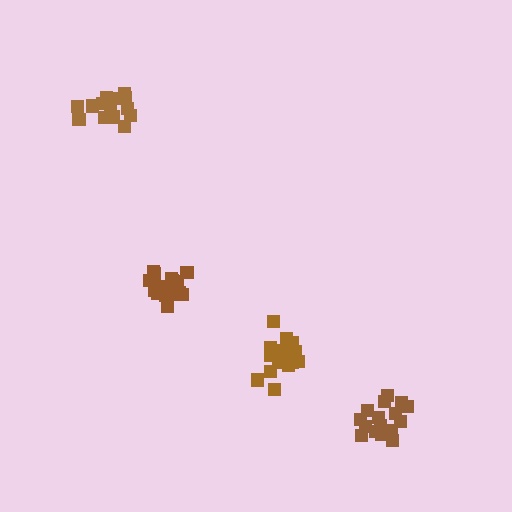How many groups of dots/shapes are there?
There are 4 groups.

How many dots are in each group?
Group 1: 15 dots, Group 2: 20 dots, Group 3: 17 dots, Group 4: 19 dots (71 total).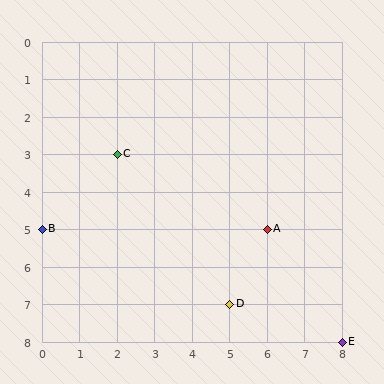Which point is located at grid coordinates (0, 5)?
Point B is at (0, 5).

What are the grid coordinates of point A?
Point A is at grid coordinates (6, 5).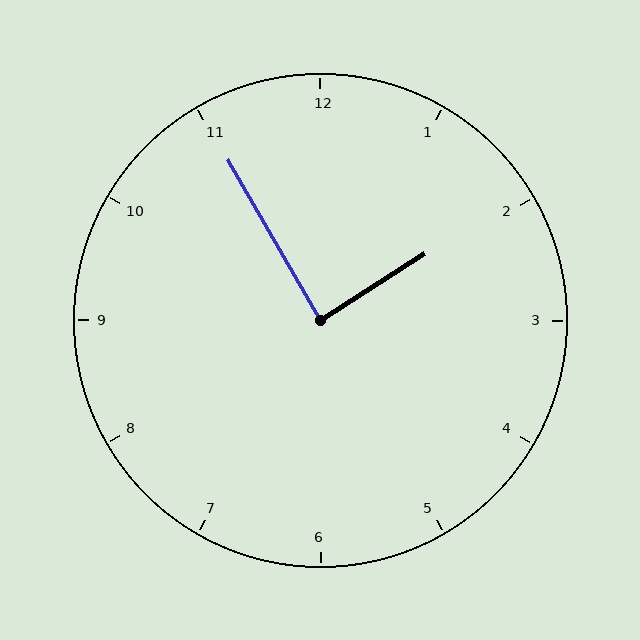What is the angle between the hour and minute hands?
Approximately 88 degrees.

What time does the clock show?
1:55.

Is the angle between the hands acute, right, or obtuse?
It is right.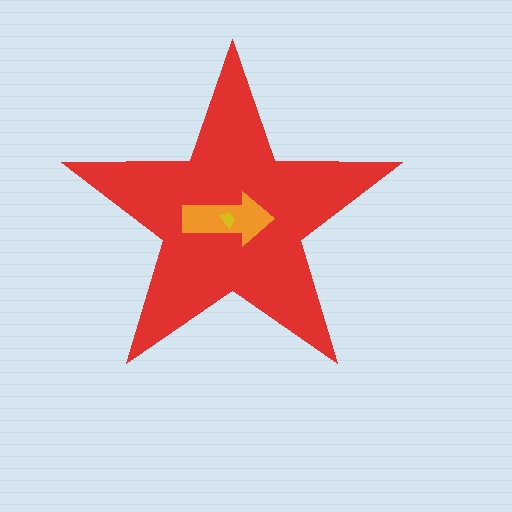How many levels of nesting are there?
3.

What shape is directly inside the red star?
The orange arrow.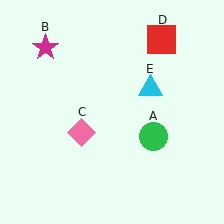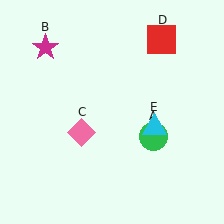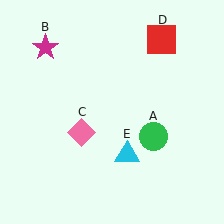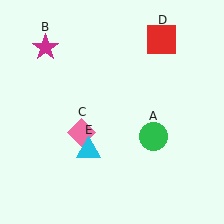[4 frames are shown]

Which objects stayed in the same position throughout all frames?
Green circle (object A) and magenta star (object B) and pink diamond (object C) and red square (object D) remained stationary.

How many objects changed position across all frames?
1 object changed position: cyan triangle (object E).